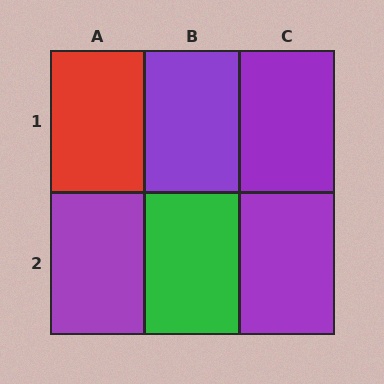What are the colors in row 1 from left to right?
Red, purple, purple.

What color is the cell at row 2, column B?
Green.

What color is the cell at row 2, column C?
Purple.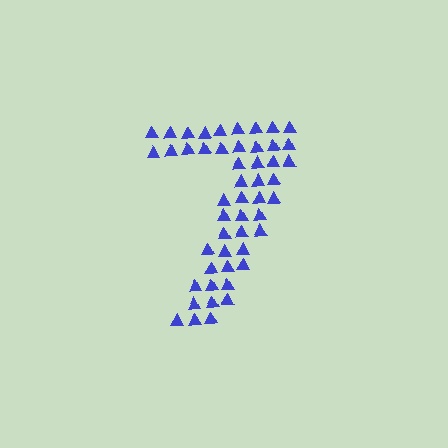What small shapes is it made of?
It is made of small triangles.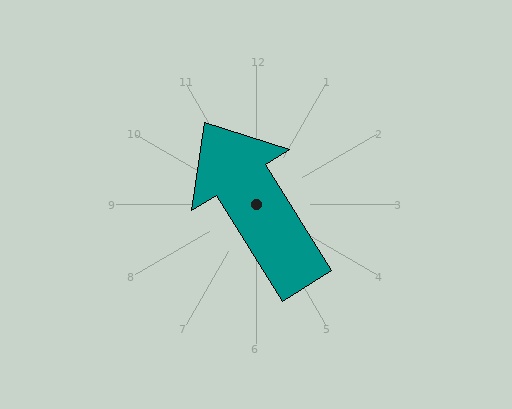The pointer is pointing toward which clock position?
Roughly 11 o'clock.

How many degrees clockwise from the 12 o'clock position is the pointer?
Approximately 328 degrees.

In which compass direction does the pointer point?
Northwest.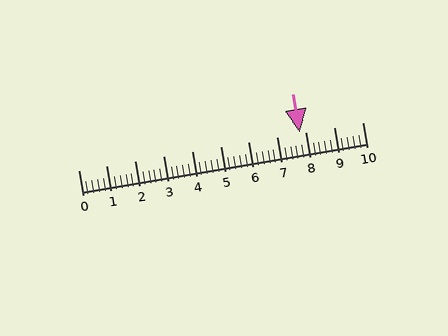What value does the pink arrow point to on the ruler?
The pink arrow points to approximately 7.8.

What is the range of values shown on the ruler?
The ruler shows values from 0 to 10.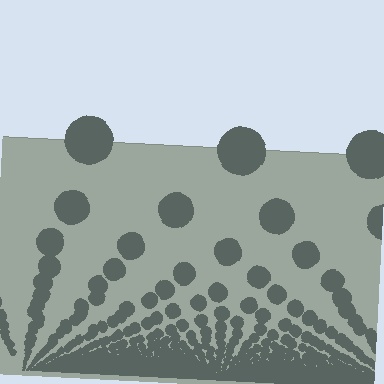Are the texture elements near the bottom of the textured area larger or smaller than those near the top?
Smaller. The gradient is inverted — elements near the bottom are smaller and denser.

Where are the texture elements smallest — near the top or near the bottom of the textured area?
Near the bottom.